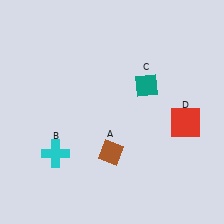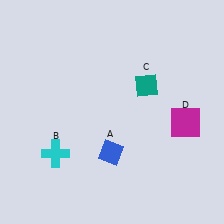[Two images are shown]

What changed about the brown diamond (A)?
In Image 1, A is brown. In Image 2, it changed to blue.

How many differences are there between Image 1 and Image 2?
There are 2 differences between the two images.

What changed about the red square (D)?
In Image 1, D is red. In Image 2, it changed to magenta.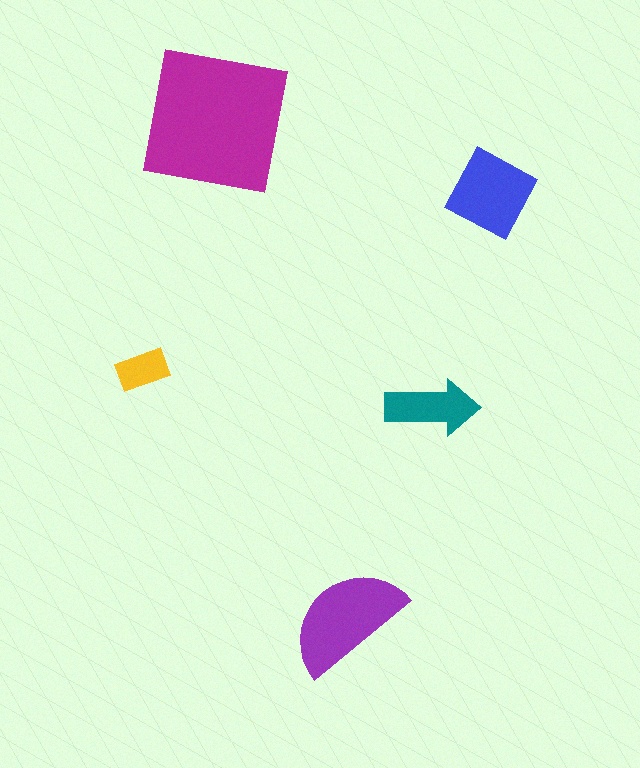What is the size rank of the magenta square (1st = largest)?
1st.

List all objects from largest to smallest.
The magenta square, the purple semicircle, the blue diamond, the teal arrow, the yellow rectangle.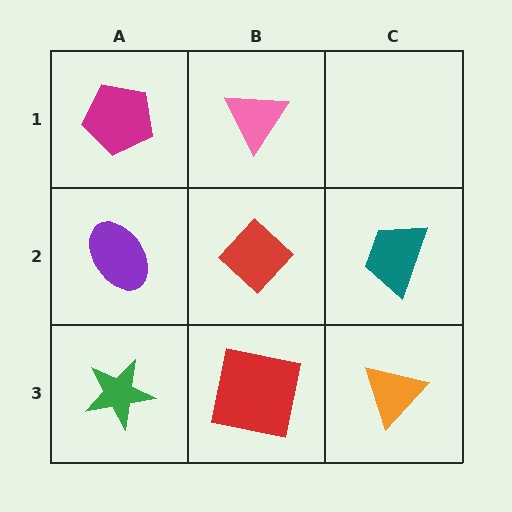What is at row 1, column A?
A magenta pentagon.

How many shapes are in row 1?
2 shapes.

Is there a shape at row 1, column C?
No, that cell is empty.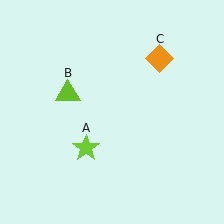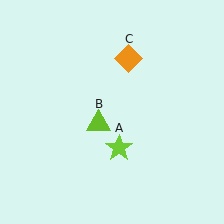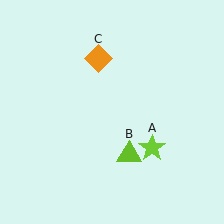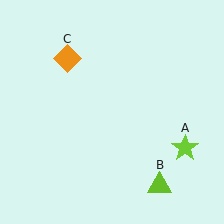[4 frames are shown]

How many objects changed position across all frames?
3 objects changed position: lime star (object A), lime triangle (object B), orange diamond (object C).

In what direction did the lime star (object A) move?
The lime star (object A) moved right.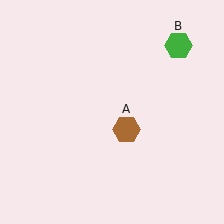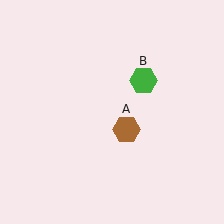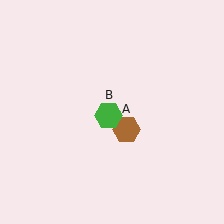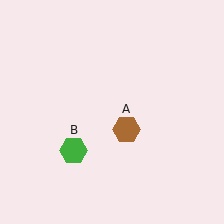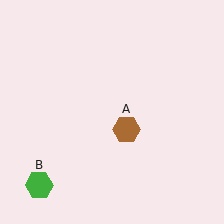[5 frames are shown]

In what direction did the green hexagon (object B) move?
The green hexagon (object B) moved down and to the left.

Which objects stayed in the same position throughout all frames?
Brown hexagon (object A) remained stationary.